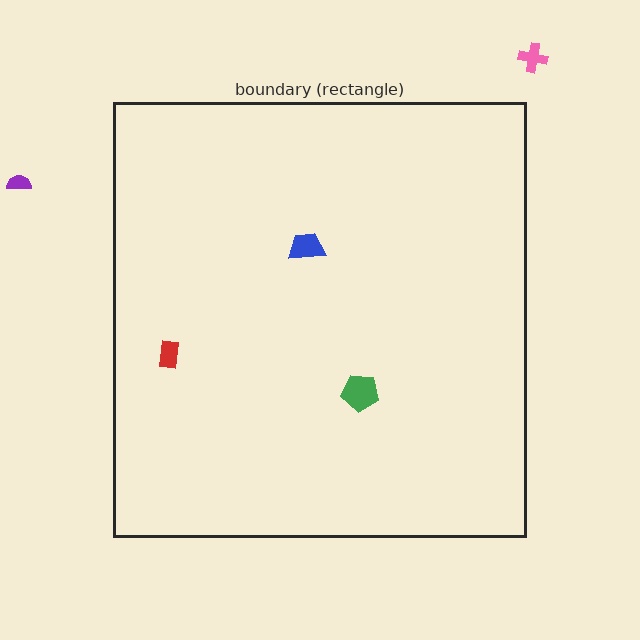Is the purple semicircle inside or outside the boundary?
Outside.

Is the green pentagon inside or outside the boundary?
Inside.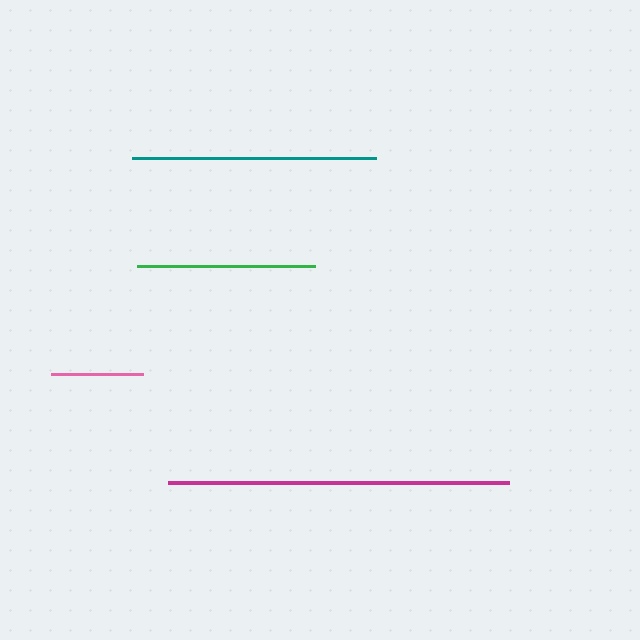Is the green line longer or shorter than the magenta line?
The magenta line is longer than the green line.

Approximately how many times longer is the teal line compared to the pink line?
The teal line is approximately 2.6 times the length of the pink line.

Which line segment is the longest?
The magenta line is the longest at approximately 341 pixels.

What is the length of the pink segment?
The pink segment is approximately 93 pixels long.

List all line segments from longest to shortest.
From longest to shortest: magenta, teal, green, pink.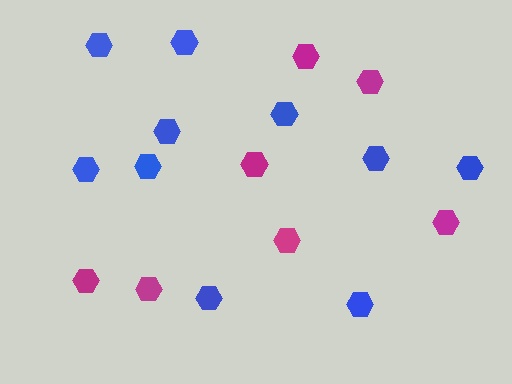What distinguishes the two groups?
There are 2 groups: one group of blue hexagons (10) and one group of magenta hexagons (7).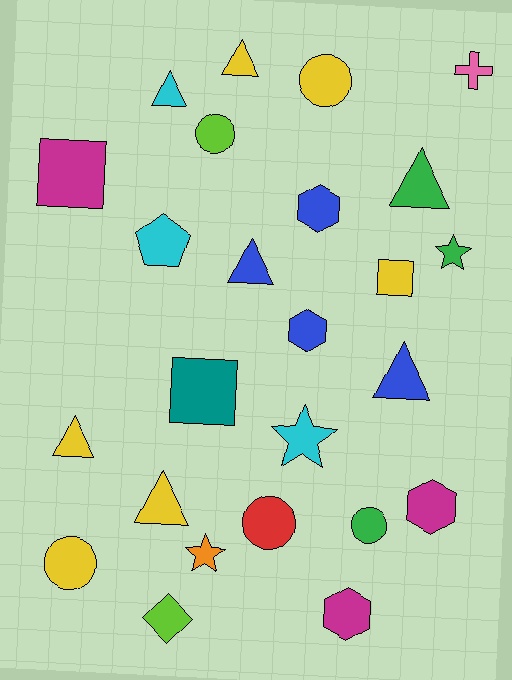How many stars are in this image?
There are 3 stars.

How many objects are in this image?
There are 25 objects.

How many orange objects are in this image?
There is 1 orange object.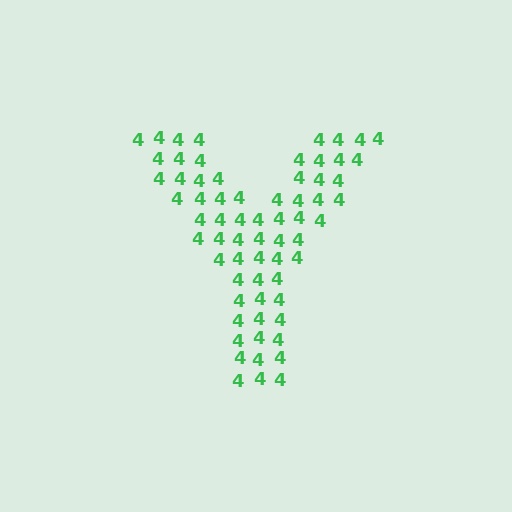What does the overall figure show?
The overall figure shows the letter Y.